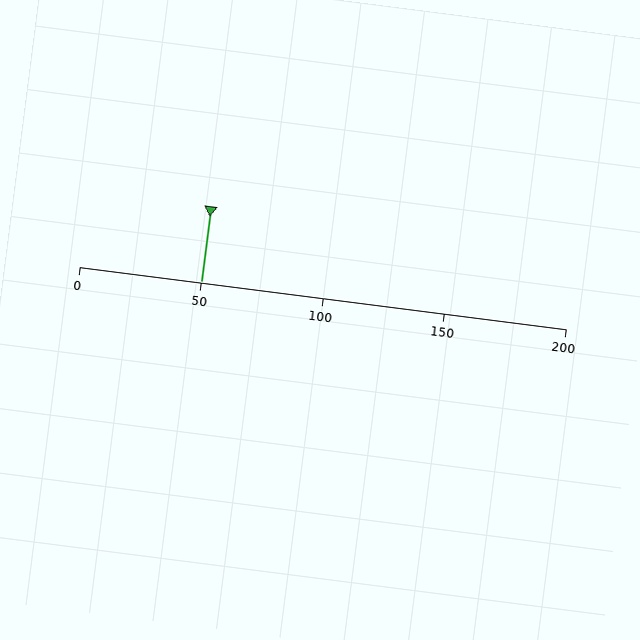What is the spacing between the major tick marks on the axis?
The major ticks are spaced 50 apart.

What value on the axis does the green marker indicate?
The marker indicates approximately 50.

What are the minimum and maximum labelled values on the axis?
The axis runs from 0 to 200.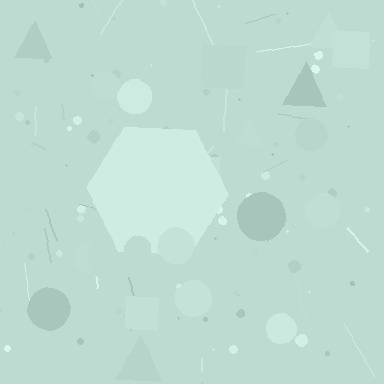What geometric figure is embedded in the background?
A hexagon is embedded in the background.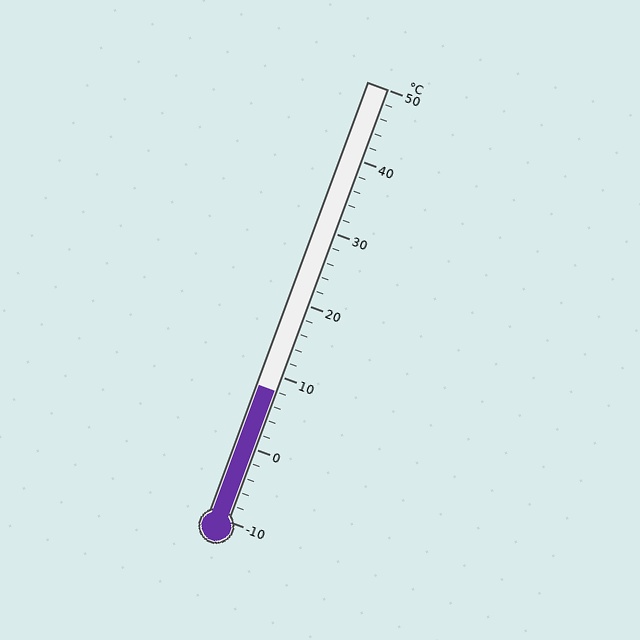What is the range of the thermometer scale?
The thermometer scale ranges from -10°C to 50°C.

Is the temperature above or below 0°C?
The temperature is above 0°C.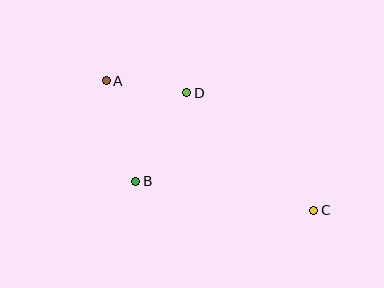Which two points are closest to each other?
Points A and D are closest to each other.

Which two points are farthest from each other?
Points A and C are farthest from each other.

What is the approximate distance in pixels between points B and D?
The distance between B and D is approximately 102 pixels.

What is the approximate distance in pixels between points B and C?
The distance between B and C is approximately 180 pixels.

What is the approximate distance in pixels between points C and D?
The distance between C and D is approximately 173 pixels.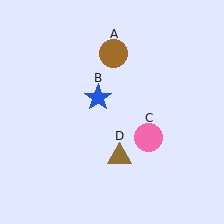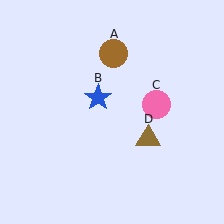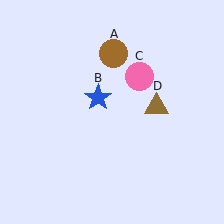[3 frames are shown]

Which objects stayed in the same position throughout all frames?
Brown circle (object A) and blue star (object B) remained stationary.